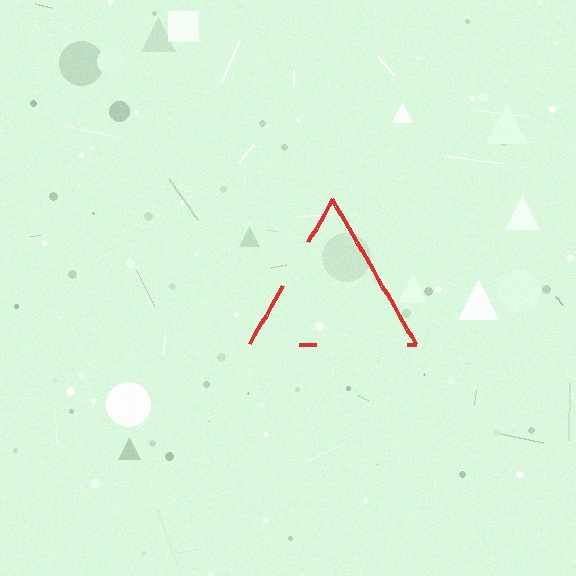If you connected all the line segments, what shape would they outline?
They would outline a triangle.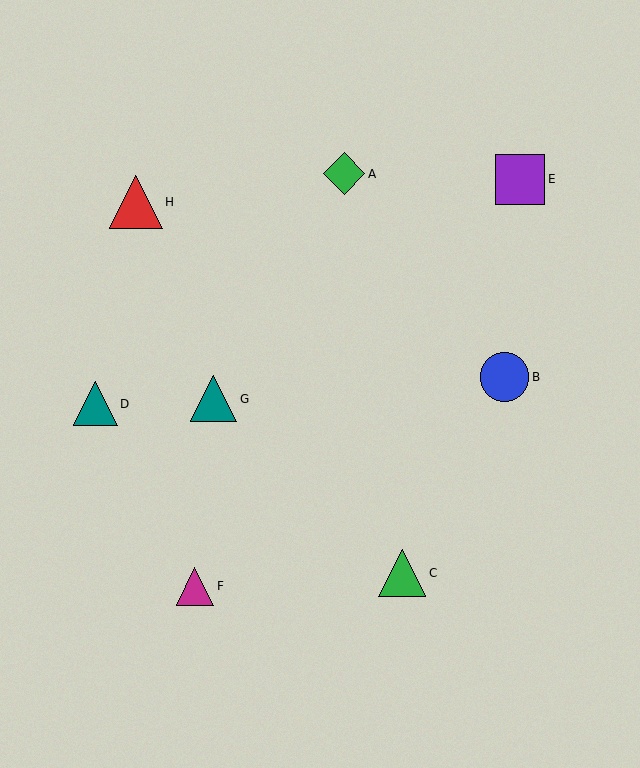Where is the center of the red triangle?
The center of the red triangle is at (136, 202).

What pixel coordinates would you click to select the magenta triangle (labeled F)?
Click at (195, 586) to select the magenta triangle F.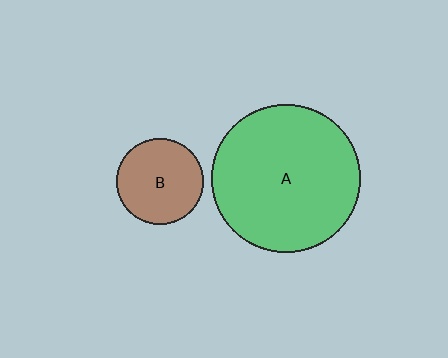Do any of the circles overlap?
No, none of the circles overlap.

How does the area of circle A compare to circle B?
Approximately 3.0 times.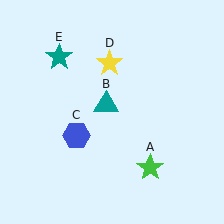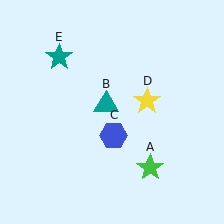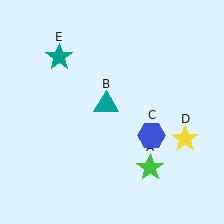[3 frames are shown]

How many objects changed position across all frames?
2 objects changed position: blue hexagon (object C), yellow star (object D).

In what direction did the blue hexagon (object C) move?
The blue hexagon (object C) moved right.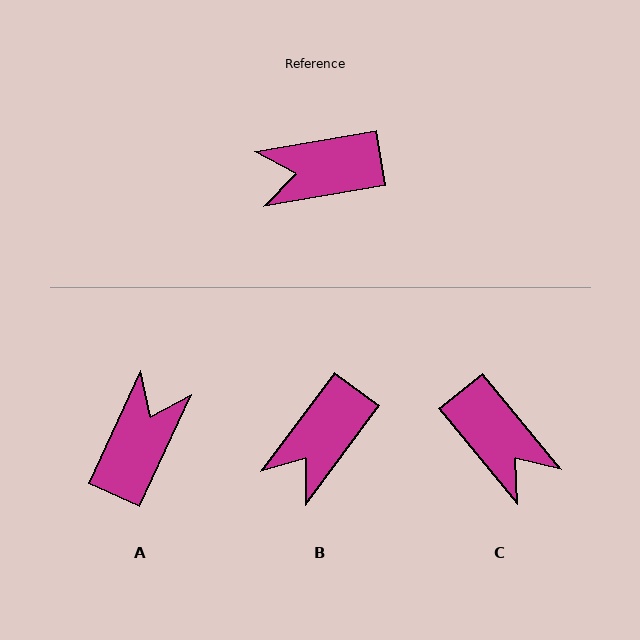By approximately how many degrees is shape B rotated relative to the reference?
Approximately 43 degrees counter-clockwise.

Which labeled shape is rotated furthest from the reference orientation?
A, about 125 degrees away.